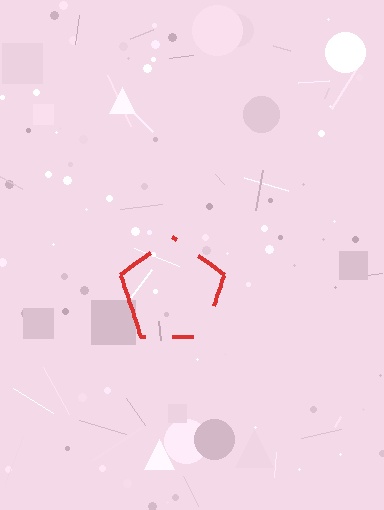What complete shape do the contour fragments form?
The contour fragments form a pentagon.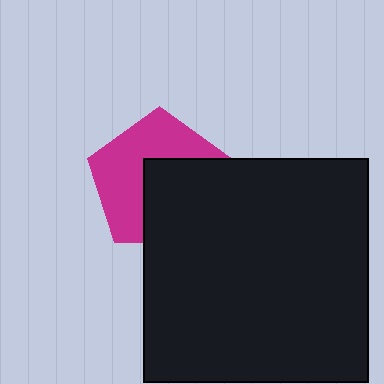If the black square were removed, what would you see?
You would see the complete magenta pentagon.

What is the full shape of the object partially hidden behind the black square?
The partially hidden object is a magenta pentagon.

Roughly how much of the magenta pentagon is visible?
About half of it is visible (roughly 53%).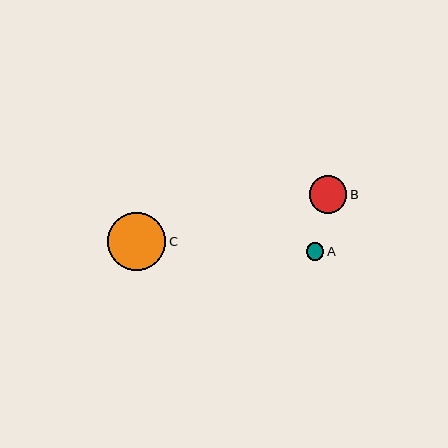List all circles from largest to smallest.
From largest to smallest: C, B, A.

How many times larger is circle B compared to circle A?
Circle B is approximately 2.1 times the size of circle A.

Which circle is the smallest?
Circle A is the smallest with a size of approximately 18 pixels.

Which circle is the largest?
Circle C is the largest with a size of approximately 59 pixels.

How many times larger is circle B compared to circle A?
Circle B is approximately 2.1 times the size of circle A.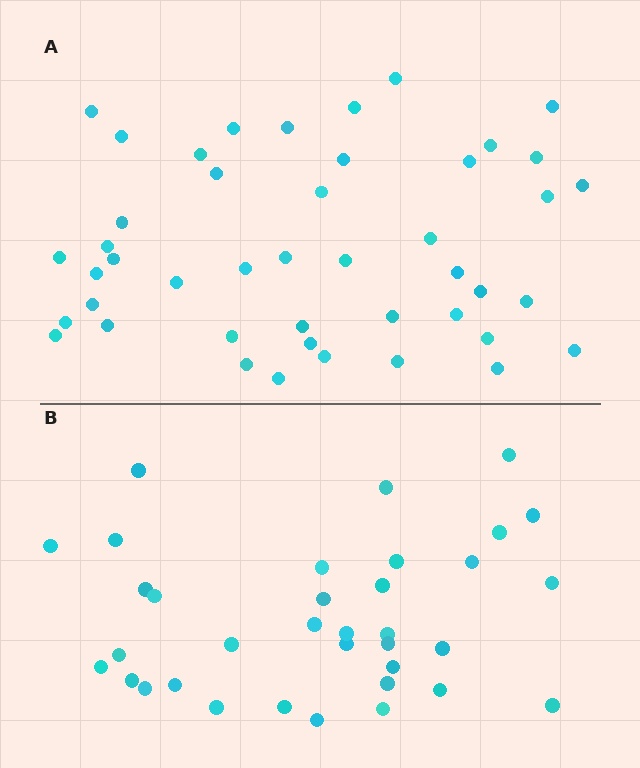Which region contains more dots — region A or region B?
Region A (the top region) has more dots.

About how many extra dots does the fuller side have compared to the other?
Region A has roughly 10 or so more dots than region B.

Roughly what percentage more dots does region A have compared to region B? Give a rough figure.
About 30% more.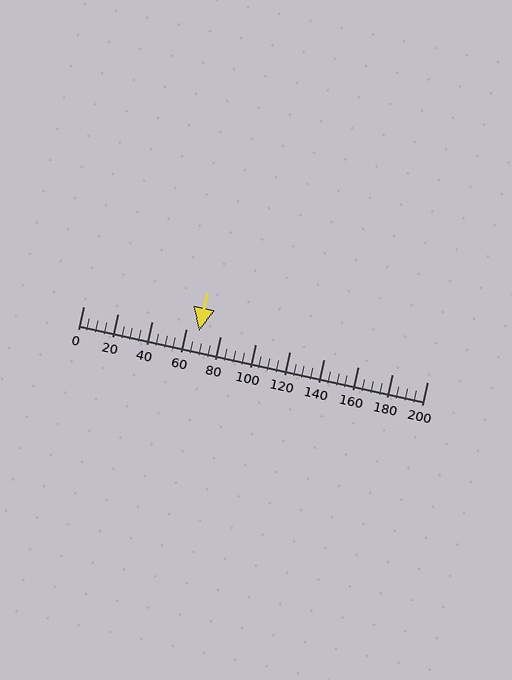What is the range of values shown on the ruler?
The ruler shows values from 0 to 200.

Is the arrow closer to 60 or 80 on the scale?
The arrow is closer to 60.